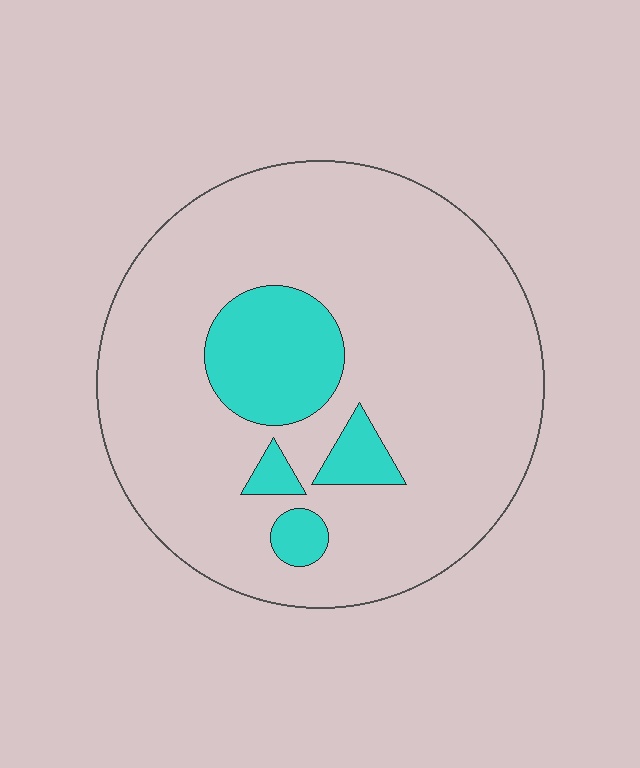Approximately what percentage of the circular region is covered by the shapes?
Approximately 15%.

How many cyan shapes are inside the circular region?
4.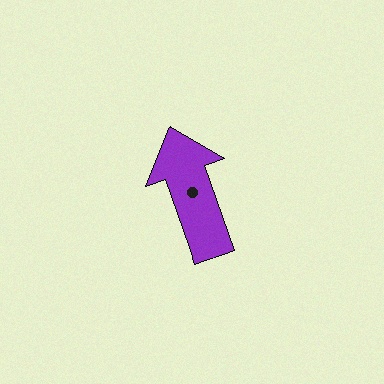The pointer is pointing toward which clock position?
Roughly 11 o'clock.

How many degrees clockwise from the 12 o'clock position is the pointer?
Approximately 341 degrees.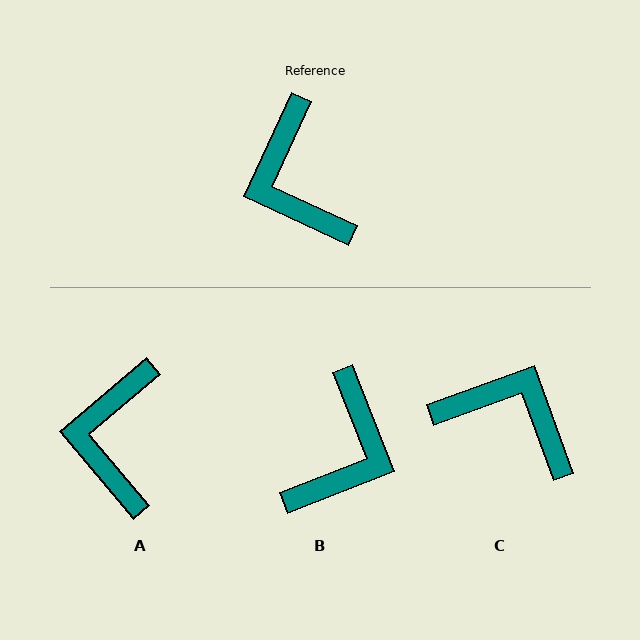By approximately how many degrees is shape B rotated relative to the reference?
Approximately 136 degrees counter-clockwise.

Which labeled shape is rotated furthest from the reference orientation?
B, about 136 degrees away.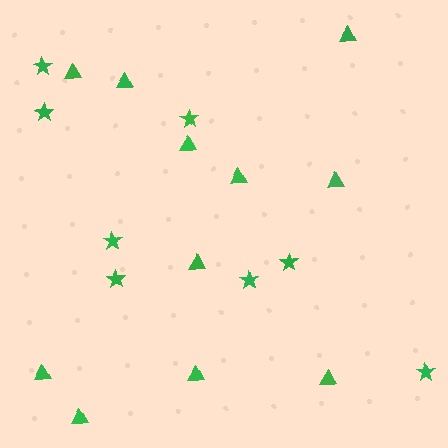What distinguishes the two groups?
There are 2 groups: one group of triangles (11) and one group of stars (8).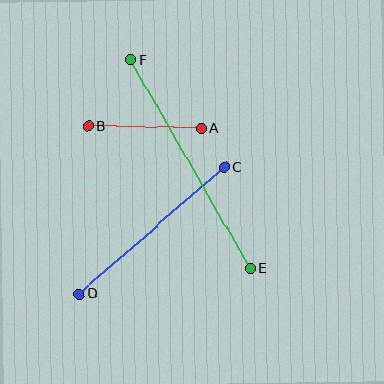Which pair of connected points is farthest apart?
Points E and F are farthest apart.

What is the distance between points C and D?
The distance is approximately 192 pixels.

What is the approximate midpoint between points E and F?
The midpoint is at approximately (191, 164) pixels.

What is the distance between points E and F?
The distance is approximately 241 pixels.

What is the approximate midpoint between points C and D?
The midpoint is at approximately (152, 231) pixels.